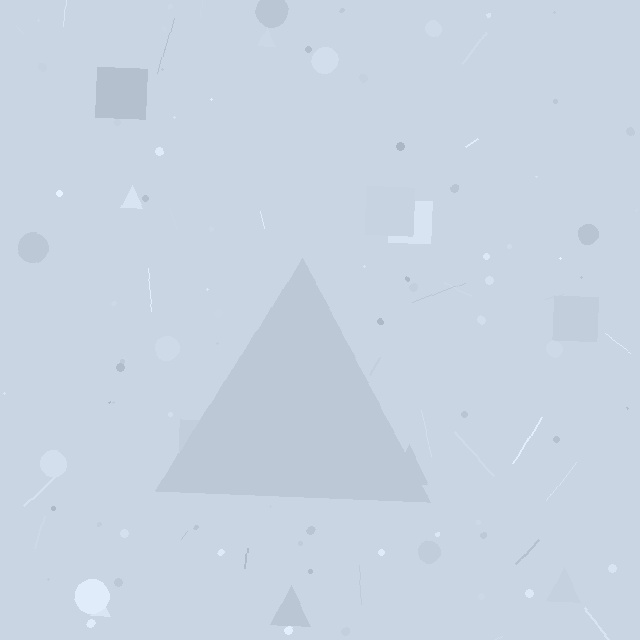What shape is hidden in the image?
A triangle is hidden in the image.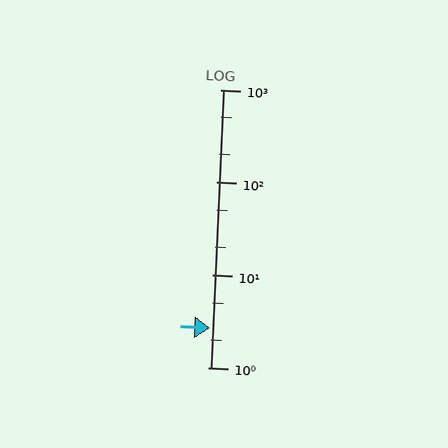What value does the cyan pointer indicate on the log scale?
The pointer indicates approximately 2.7.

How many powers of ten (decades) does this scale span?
The scale spans 3 decades, from 1 to 1000.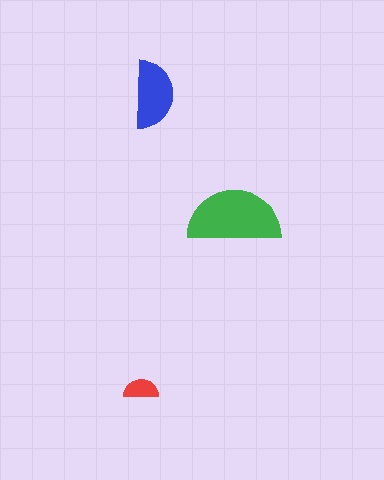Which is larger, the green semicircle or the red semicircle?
The green one.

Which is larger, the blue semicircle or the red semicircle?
The blue one.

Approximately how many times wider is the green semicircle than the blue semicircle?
About 1.5 times wider.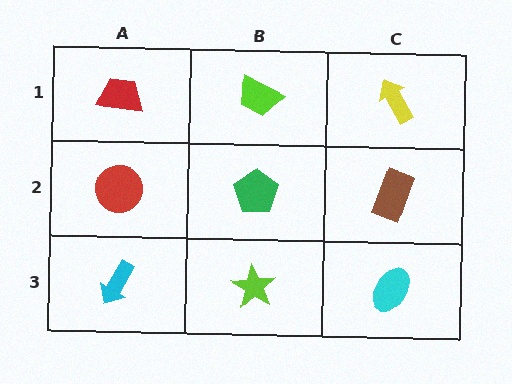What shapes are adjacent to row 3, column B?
A green pentagon (row 2, column B), a cyan arrow (row 3, column A), a cyan ellipse (row 3, column C).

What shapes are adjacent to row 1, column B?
A green pentagon (row 2, column B), a red trapezoid (row 1, column A), a yellow arrow (row 1, column C).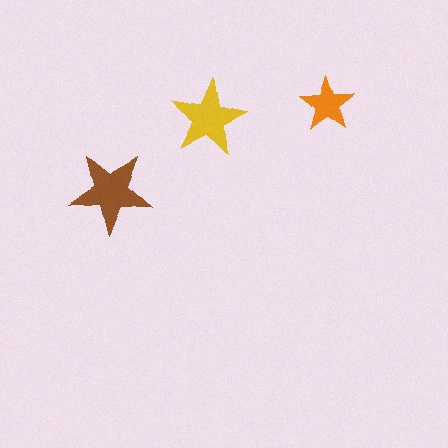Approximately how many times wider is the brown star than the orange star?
About 1.5 times wider.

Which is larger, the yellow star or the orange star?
The yellow one.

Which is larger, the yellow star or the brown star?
The brown one.